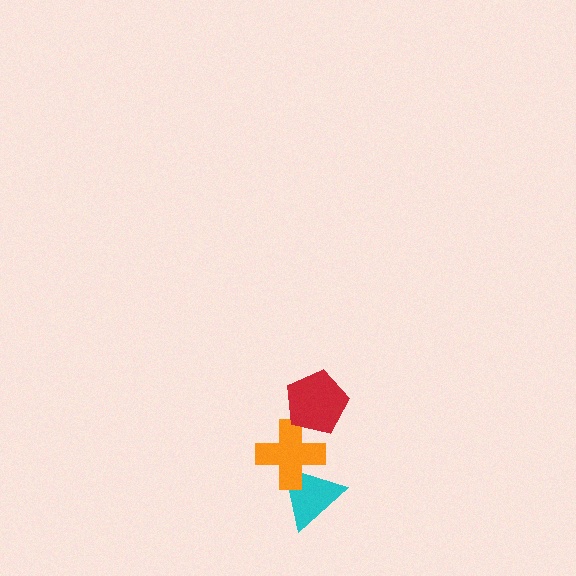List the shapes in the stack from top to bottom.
From top to bottom: the red pentagon, the orange cross, the cyan triangle.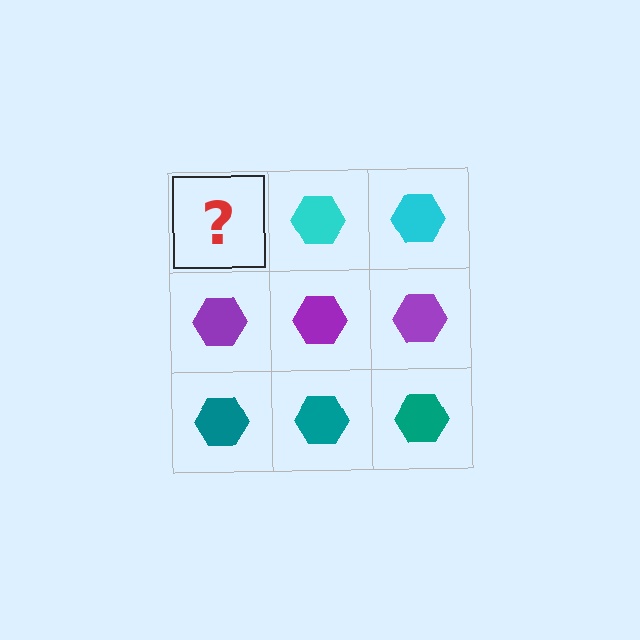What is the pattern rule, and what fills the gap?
The rule is that each row has a consistent color. The gap should be filled with a cyan hexagon.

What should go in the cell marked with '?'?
The missing cell should contain a cyan hexagon.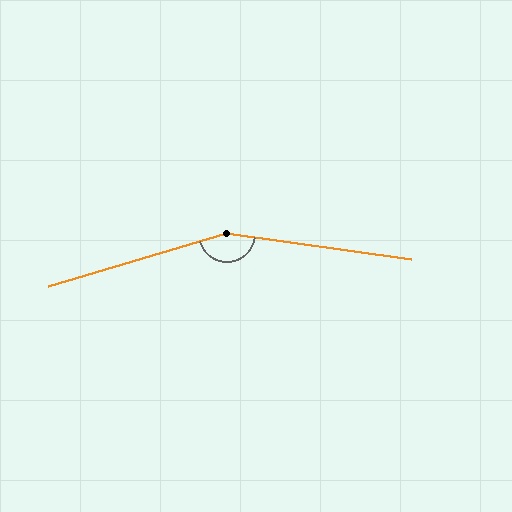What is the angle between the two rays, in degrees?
Approximately 155 degrees.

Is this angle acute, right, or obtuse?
It is obtuse.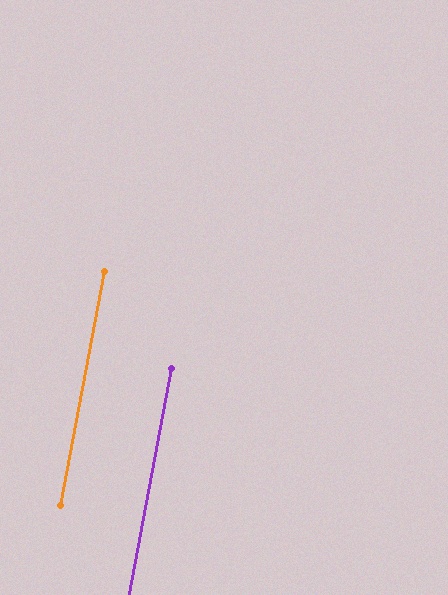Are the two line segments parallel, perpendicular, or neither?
Parallel — their directions differ by only 0.2°.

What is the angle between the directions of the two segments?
Approximately 0 degrees.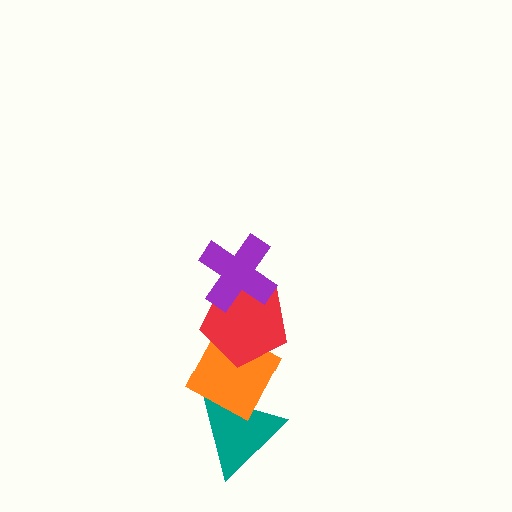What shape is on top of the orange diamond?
The red pentagon is on top of the orange diamond.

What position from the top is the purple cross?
The purple cross is 1st from the top.